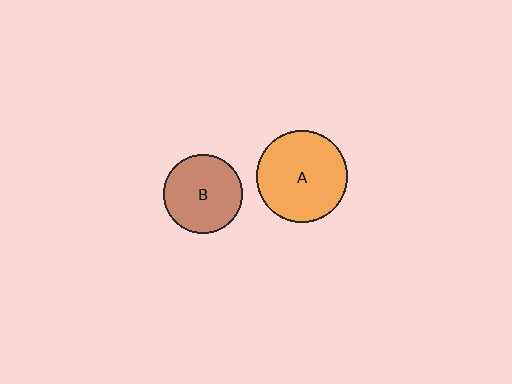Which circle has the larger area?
Circle A (orange).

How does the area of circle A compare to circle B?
Approximately 1.4 times.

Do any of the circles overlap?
No, none of the circles overlap.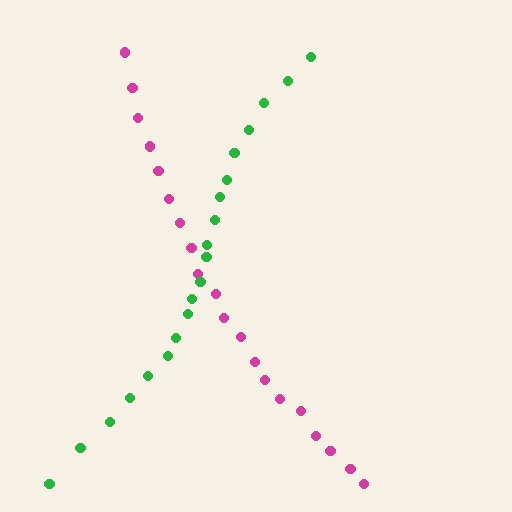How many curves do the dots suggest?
There are 2 distinct paths.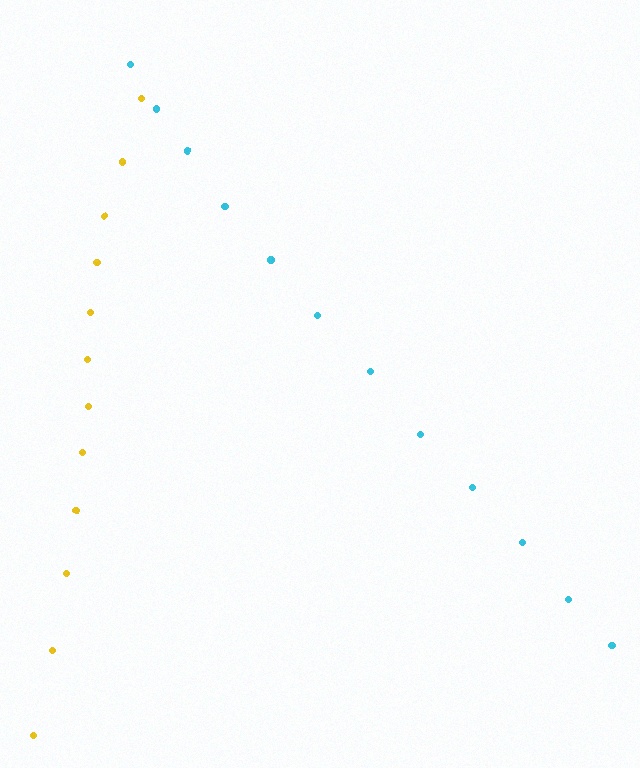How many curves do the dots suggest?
There are 2 distinct paths.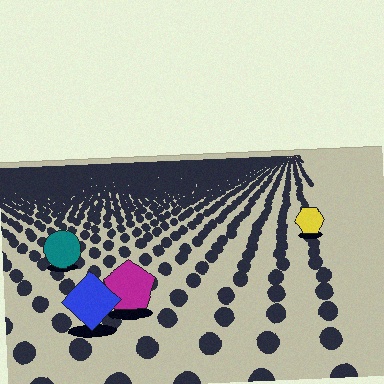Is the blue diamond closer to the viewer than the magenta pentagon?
Yes. The blue diamond is closer — you can tell from the texture gradient: the ground texture is coarser near it.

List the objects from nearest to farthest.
From nearest to farthest: the blue diamond, the magenta pentagon, the teal circle, the yellow hexagon.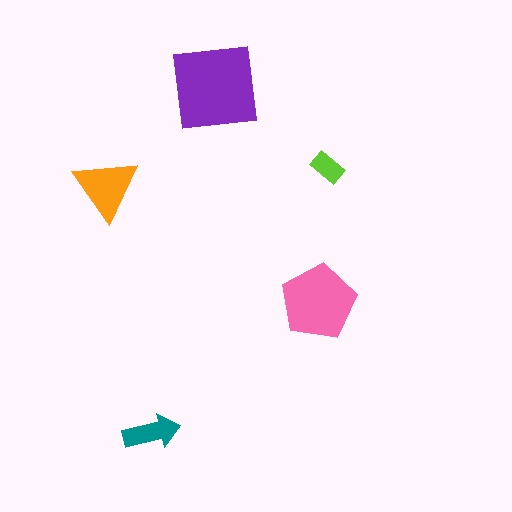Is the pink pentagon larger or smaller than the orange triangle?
Larger.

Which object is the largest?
The purple square.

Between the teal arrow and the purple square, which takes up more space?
The purple square.